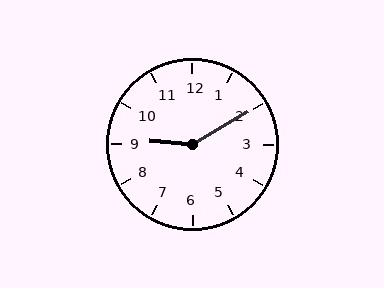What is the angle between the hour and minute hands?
Approximately 145 degrees.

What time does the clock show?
9:10.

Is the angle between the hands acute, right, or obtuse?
It is obtuse.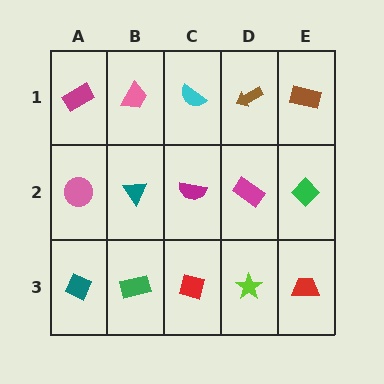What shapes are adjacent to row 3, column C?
A magenta semicircle (row 2, column C), a green rectangle (row 3, column B), a lime star (row 3, column D).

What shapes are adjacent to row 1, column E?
A green diamond (row 2, column E), a brown arrow (row 1, column D).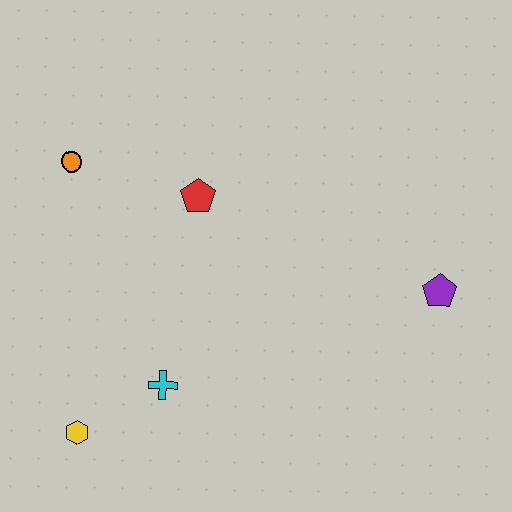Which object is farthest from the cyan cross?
The purple pentagon is farthest from the cyan cross.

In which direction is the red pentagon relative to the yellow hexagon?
The red pentagon is above the yellow hexagon.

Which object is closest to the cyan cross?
The yellow hexagon is closest to the cyan cross.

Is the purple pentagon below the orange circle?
Yes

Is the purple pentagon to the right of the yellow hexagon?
Yes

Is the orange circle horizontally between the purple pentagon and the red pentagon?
No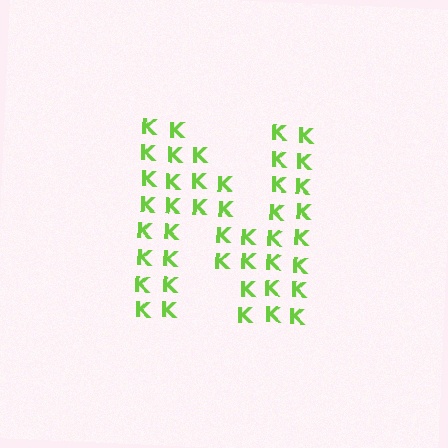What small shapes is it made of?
It is made of small letter K's.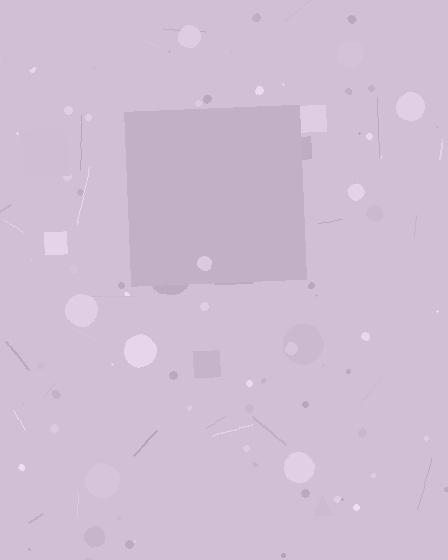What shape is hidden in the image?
A square is hidden in the image.